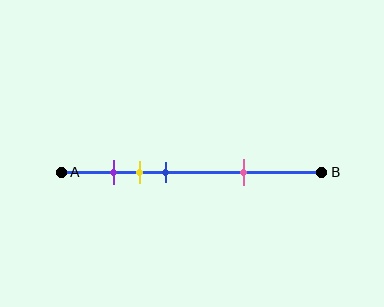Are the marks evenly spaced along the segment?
No, the marks are not evenly spaced.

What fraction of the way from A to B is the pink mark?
The pink mark is approximately 70% (0.7) of the way from A to B.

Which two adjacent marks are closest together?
The purple and yellow marks are the closest adjacent pair.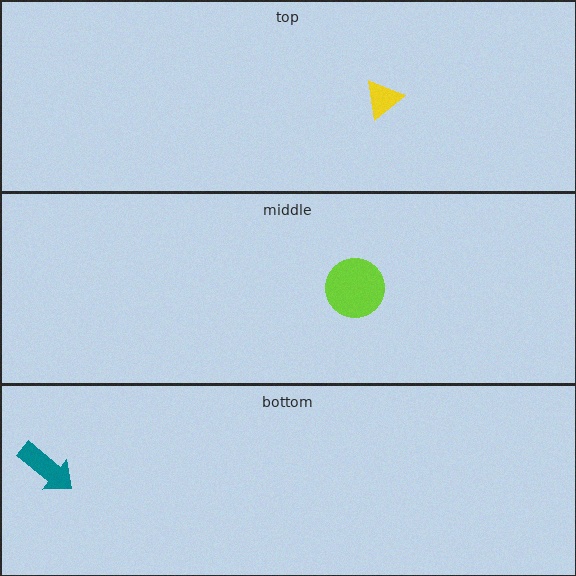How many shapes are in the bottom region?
1.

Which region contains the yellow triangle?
The top region.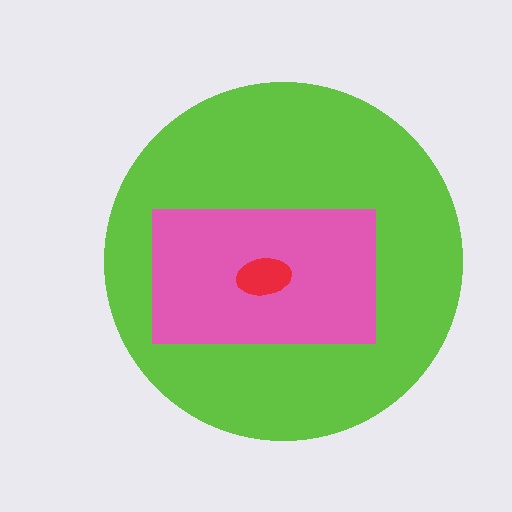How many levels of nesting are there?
3.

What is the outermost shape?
The lime circle.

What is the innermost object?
The red ellipse.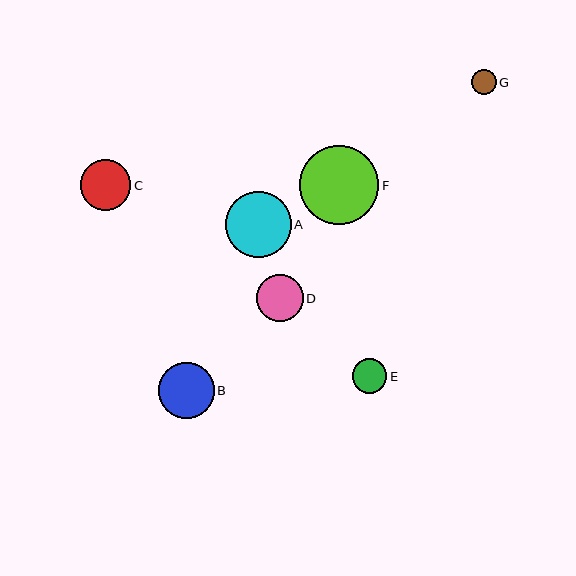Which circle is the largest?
Circle F is the largest with a size of approximately 79 pixels.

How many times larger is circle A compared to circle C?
Circle A is approximately 1.3 times the size of circle C.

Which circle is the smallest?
Circle G is the smallest with a size of approximately 25 pixels.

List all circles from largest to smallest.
From largest to smallest: F, A, B, C, D, E, G.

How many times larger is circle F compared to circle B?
Circle F is approximately 1.4 times the size of circle B.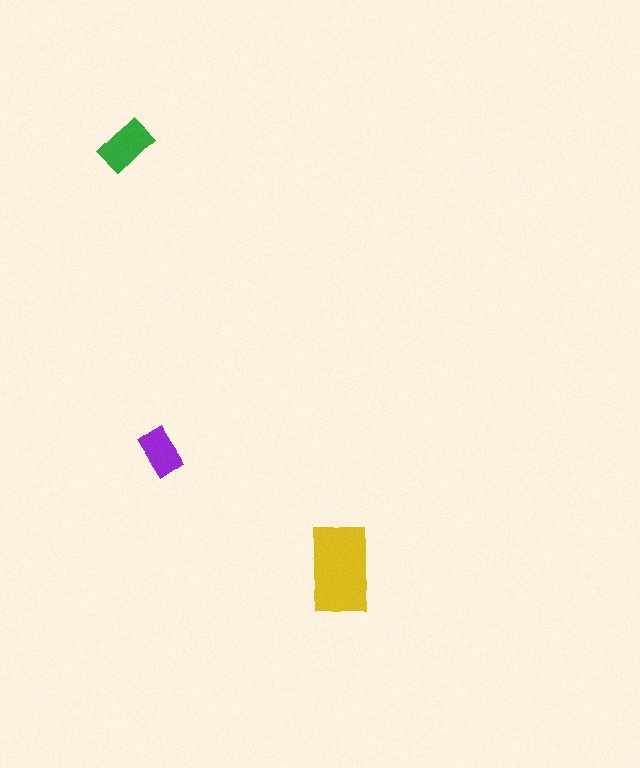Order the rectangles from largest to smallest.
the yellow one, the green one, the purple one.